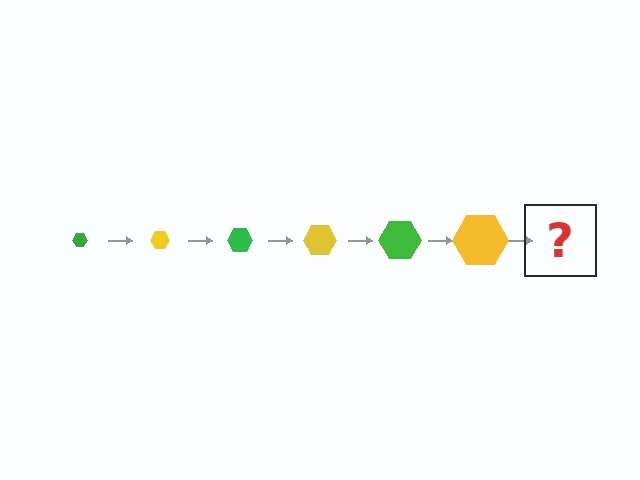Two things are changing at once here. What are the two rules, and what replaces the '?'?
The two rules are that the hexagon grows larger each step and the color cycles through green and yellow. The '?' should be a green hexagon, larger than the previous one.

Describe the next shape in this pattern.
It should be a green hexagon, larger than the previous one.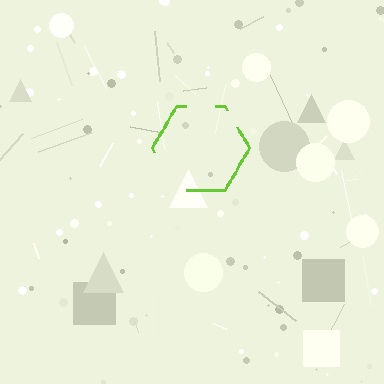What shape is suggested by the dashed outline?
The dashed outline suggests a hexagon.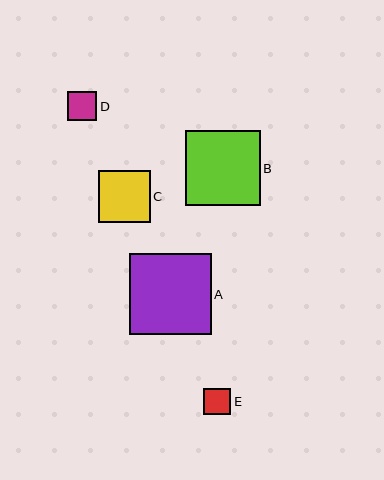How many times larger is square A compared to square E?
Square A is approximately 3.1 times the size of square E.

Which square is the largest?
Square A is the largest with a size of approximately 82 pixels.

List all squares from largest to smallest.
From largest to smallest: A, B, C, D, E.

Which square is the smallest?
Square E is the smallest with a size of approximately 27 pixels.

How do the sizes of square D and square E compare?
Square D and square E are approximately the same size.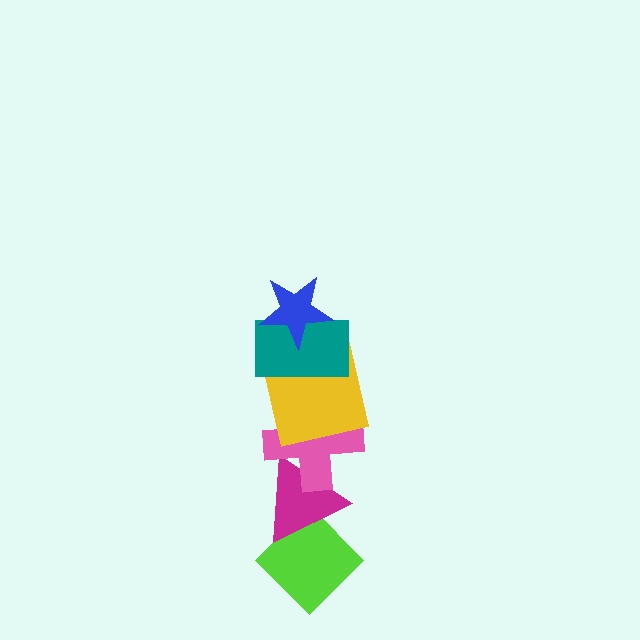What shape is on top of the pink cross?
The yellow square is on top of the pink cross.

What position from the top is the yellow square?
The yellow square is 3rd from the top.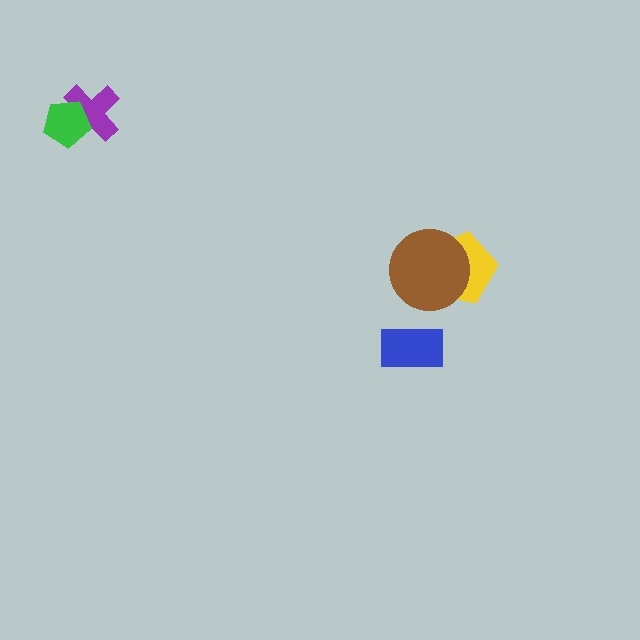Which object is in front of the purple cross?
The green pentagon is in front of the purple cross.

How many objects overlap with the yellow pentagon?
1 object overlaps with the yellow pentagon.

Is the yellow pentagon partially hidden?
Yes, it is partially covered by another shape.